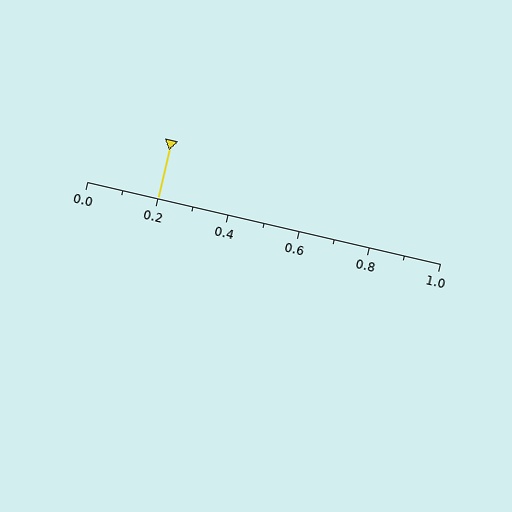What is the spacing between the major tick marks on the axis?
The major ticks are spaced 0.2 apart.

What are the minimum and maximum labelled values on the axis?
The axis runs from 0.0 to 1.0.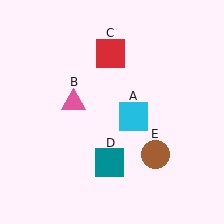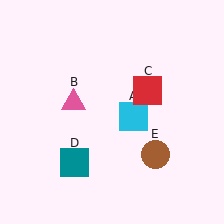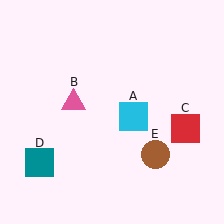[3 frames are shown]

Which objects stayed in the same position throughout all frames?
Cyan square (object A) and pink triangle (object B) and brown circle (object E) remained stationary.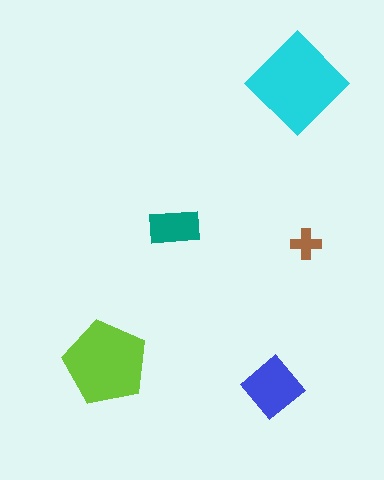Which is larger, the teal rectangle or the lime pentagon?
The lime pentagon.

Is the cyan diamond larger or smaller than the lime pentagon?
Larger.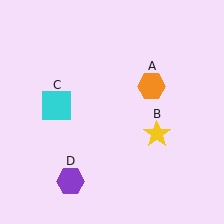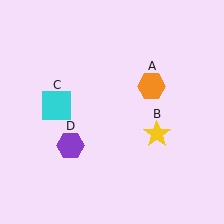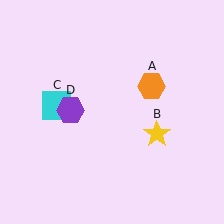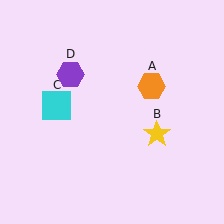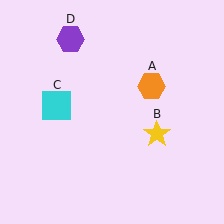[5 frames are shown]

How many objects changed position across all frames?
1 object changed position: purple hexagon (object D).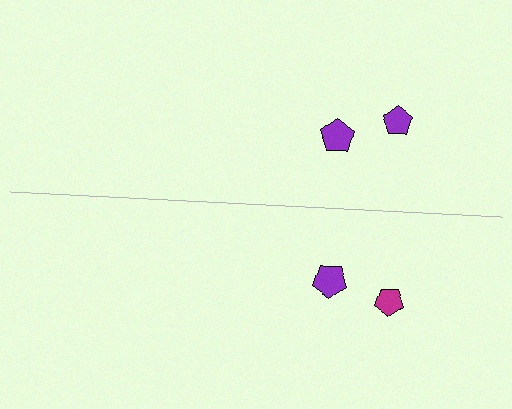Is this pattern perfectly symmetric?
No, the pattern is not perfectly symmetric. The magenta pentagon on the bottom side breaks the symmetry — its mirror counterpart is purple.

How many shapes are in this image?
There are 4 shapes in this image.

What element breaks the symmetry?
The magenta pentagon on the bottom side breaks the symmetry — its mirror counterpart is purple.